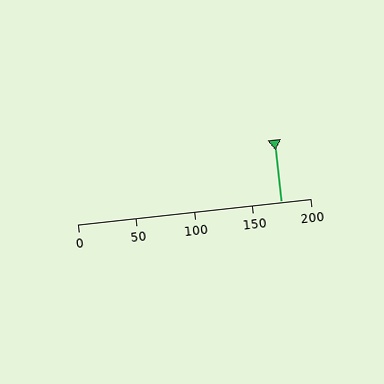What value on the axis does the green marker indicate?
The marker indicates approximately 175.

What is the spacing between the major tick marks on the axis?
The major ticks are spaced 50 apart.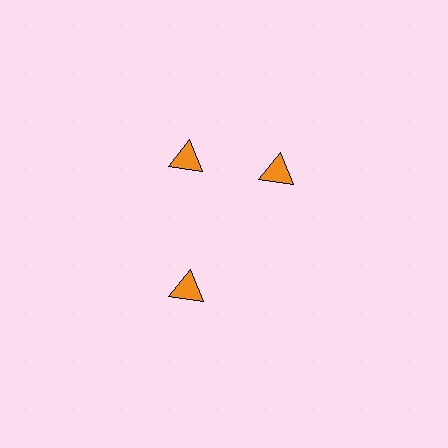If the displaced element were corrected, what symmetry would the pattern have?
It would have 3-fold rotational symmetry — the pattern would map onto itself every 120 degrees.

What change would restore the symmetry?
The symmetry would be restored by rotating it back into even spacing with its neighbors so that all 3 triangles sit at equal angles and equal distance from the center.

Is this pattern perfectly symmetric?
No. The 3 orange triangles are arranged in a ring, but one element near the 3 o'clock position is rotated out of alignment along the ring, breaking the 3-fold rotational symmetry.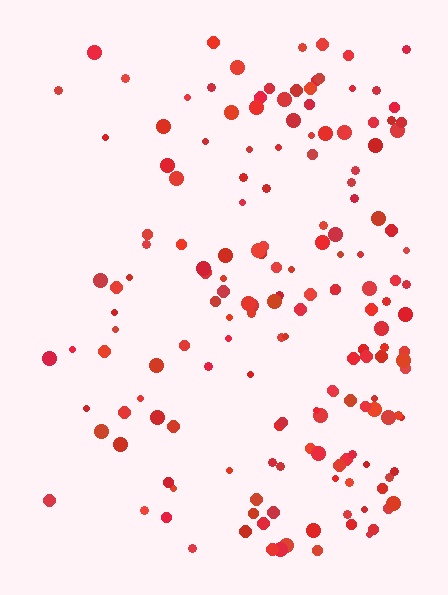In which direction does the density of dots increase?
From left to right, with the right side densest.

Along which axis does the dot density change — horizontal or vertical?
Horizontal.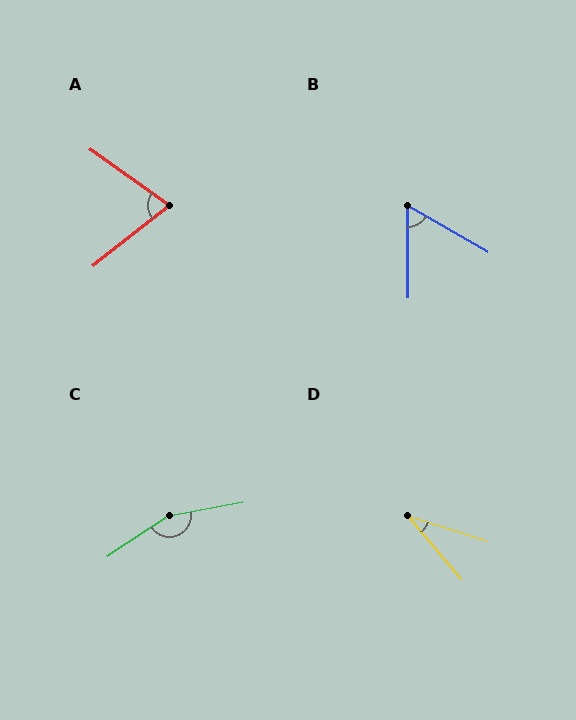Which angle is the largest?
C, at approximately 156 degrees.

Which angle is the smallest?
D, at approximately 32 degrees.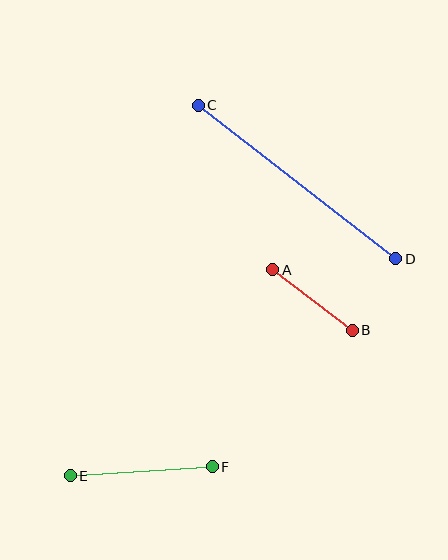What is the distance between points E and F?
The distance is approximately 142 pixels.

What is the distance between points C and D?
The distance is approximately 250 pixels.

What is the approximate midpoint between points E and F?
The midpoint is at approximately (141, 471) pixels.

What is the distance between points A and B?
The distance is approximately 100 pixels.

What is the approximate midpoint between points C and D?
The midpoint is at approximately (297, 182) pixels.